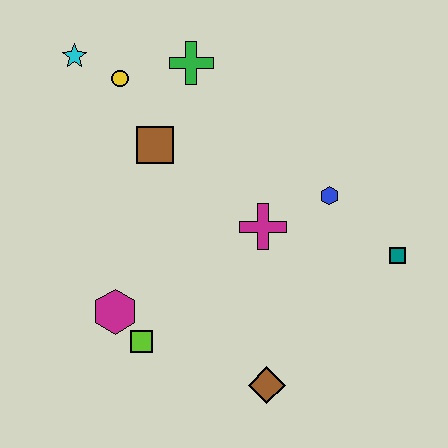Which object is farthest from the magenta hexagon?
The teal square is farthest from the magenta hexagon.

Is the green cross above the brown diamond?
Yes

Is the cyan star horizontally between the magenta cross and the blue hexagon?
No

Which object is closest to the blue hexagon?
The magenta cross is closest to the blue hexagon.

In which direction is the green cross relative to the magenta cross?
The green cross is above the magenta cross.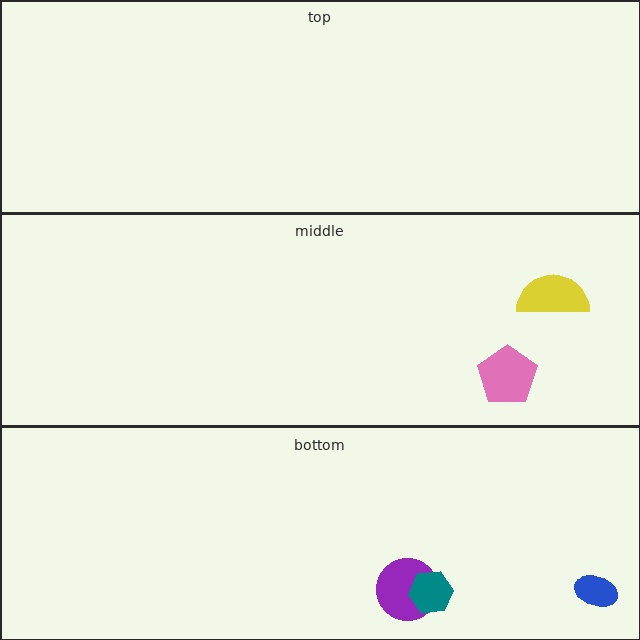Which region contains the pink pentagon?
The middle region.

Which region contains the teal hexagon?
The bottom region.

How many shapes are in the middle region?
2.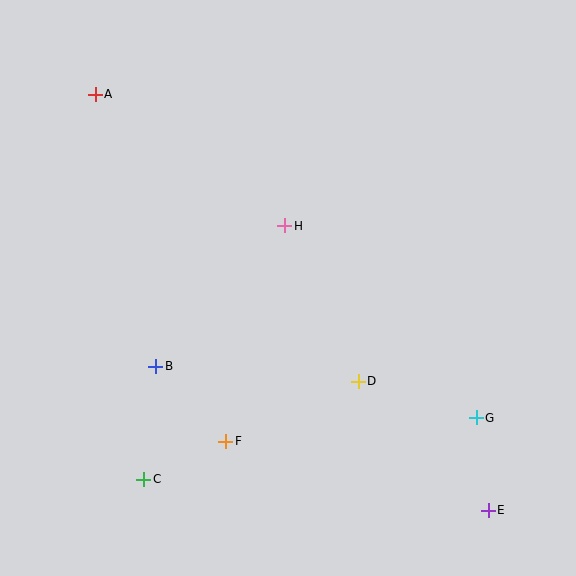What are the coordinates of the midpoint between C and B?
The midpoint between C and B is at (150, 423).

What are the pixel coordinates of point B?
Point B is at (156, 366).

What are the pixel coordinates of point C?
Point C is at (144, 479).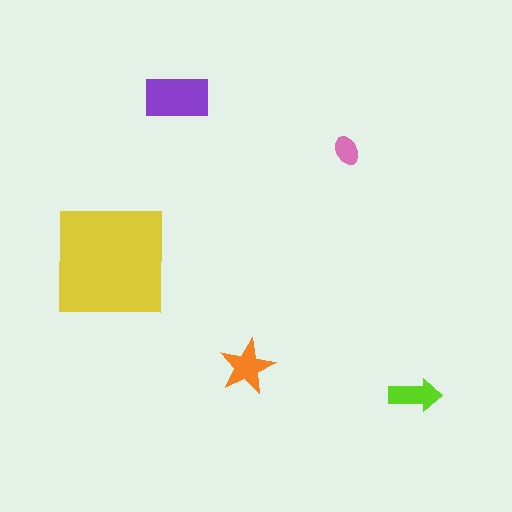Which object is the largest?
The yellow square.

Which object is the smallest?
The pink ellipse.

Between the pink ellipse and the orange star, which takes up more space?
The orange star.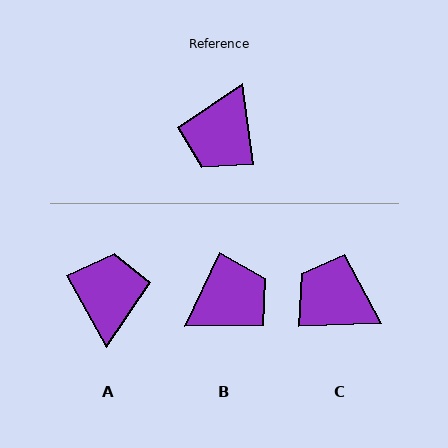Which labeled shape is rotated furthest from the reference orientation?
A, about 158 degrees away.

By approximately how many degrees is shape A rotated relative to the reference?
Approximately 158 degrees clockwise.